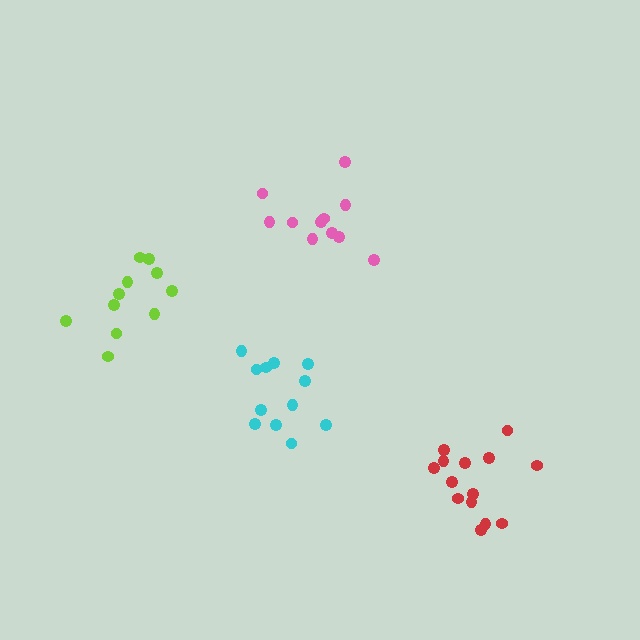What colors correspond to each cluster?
The clusters are colored: cyan, red, pink, lime.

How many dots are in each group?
Group 1: 12 dots, Group 2: 14 dots, Group 3: 11 dots, Group 4: 11 dots (48 total).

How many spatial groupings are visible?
There are 4 spatial groupings.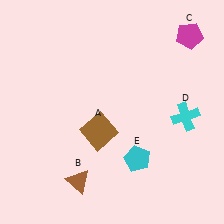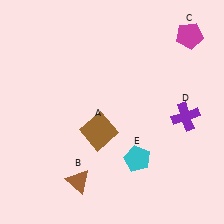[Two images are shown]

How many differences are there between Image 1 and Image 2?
There is 1 difference between the two images.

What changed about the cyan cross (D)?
In Image 1, D is cyan. In Image 2, it changed to purple.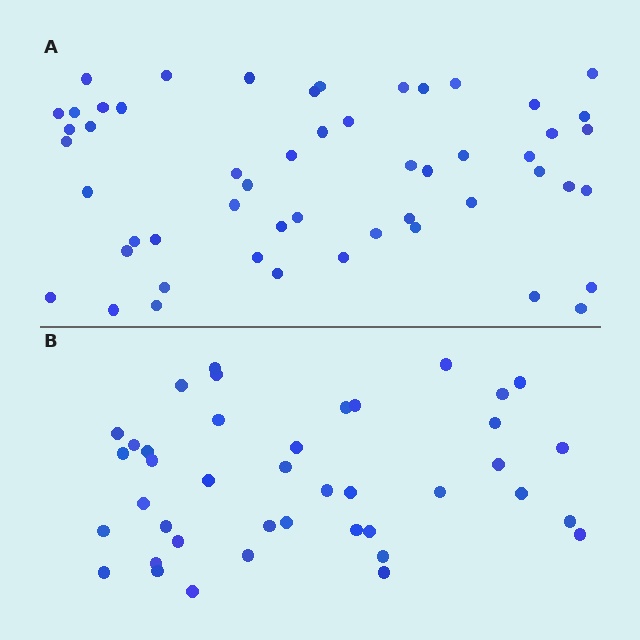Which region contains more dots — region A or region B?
Region A (the top region) has more dots.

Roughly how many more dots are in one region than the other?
Region A has roughly 12 or so more dots than region B.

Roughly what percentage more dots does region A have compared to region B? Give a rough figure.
About 30% more.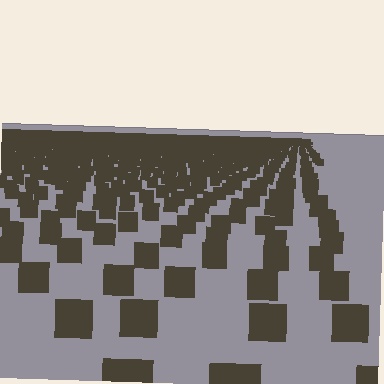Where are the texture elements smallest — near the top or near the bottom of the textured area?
Near the top.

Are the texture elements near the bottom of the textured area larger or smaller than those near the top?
Larger. Near the bottom, elements are closer to the viewer and appear at a bigger on-screen size.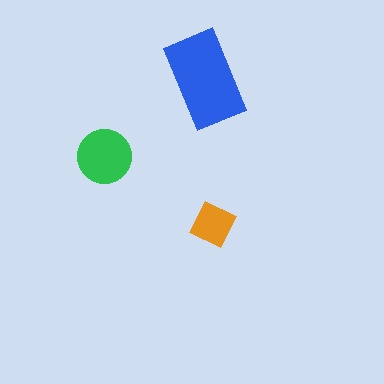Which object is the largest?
The blue rectangle.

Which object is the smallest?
The orange diamond.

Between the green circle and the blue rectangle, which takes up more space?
The blue rectangle.